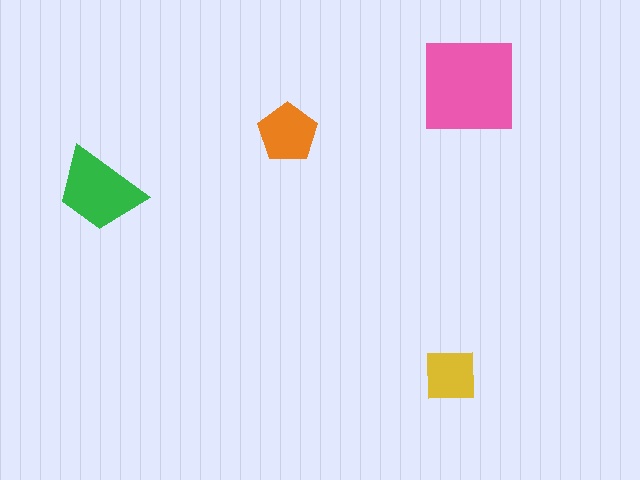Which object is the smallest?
The yellow square.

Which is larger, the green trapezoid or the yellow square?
The green trapezoid.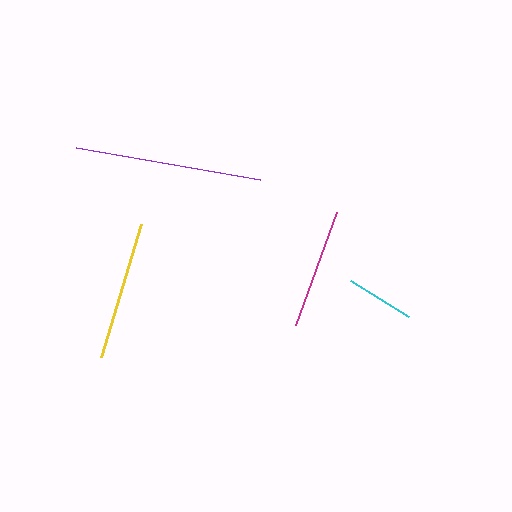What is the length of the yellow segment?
The yellow segment is approximately 139 pixels long.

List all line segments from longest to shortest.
From longest to shortest: purple, yellow, magenta, cyan.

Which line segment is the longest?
The purple line is the longest at approximately 187 pixels.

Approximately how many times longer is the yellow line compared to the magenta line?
The yellow line is approximately 1.2 times the length of the magenta line.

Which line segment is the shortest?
The cyan line is the shortest at approximately 68 pixels.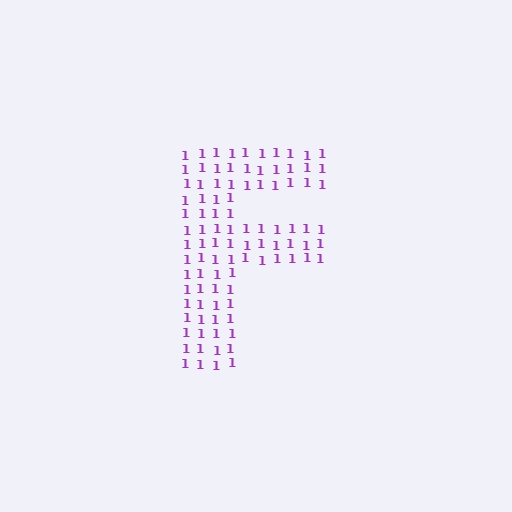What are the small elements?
The small elements are digit 1's.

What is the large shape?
The large shape is the letter F.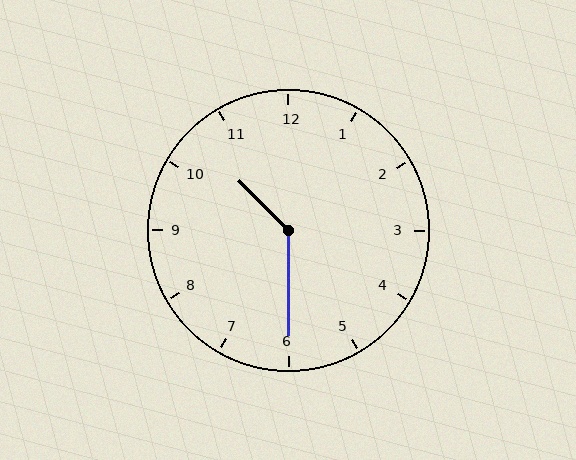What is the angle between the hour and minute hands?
Approximately 135 degrees.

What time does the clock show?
10:30.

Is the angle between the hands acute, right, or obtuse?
It is obtuse.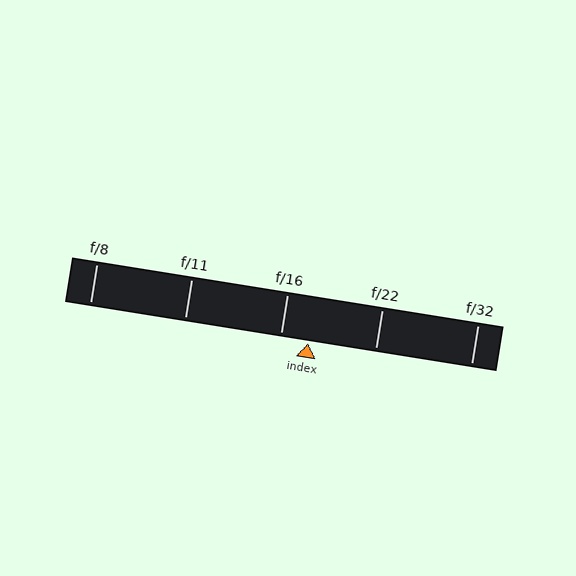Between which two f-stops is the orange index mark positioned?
The index mark is between f/16 and f/22.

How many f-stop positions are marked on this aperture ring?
There are 5 f-stop positions marked.